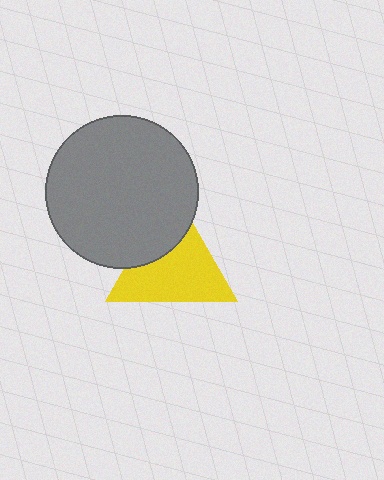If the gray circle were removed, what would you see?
You would see the complete yellow triangle.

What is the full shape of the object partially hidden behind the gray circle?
The partially hidden object is a yellow triangle.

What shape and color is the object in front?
The object in front is a gray circle.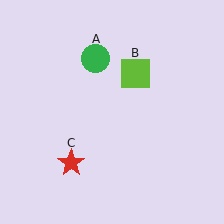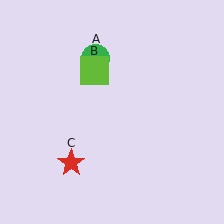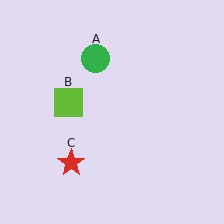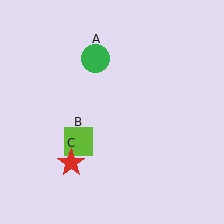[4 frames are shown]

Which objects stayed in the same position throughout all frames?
Green circle (object A) and red star (object C) remained stationary.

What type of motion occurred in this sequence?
The lime square (object B) rotated counterclockwise around the center of the scene.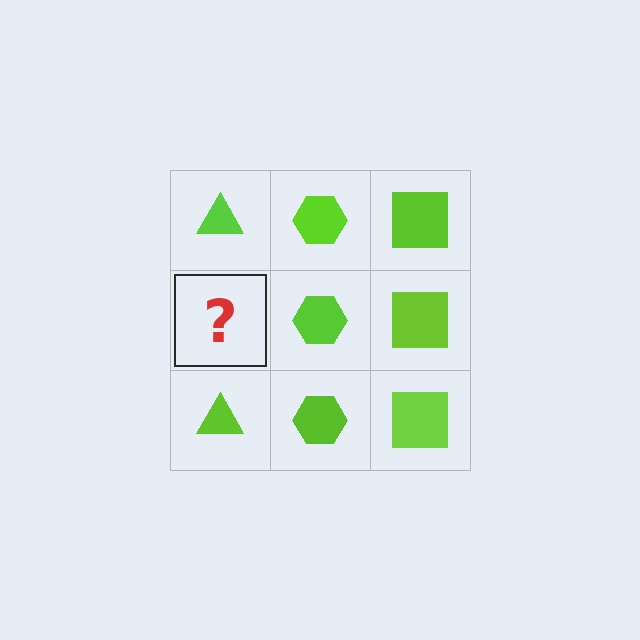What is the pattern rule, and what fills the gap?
The rule is that each column has a consistent shape. The gap should be filled with a lime triangle.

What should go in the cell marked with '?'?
The missing cell should contain a lime triangle.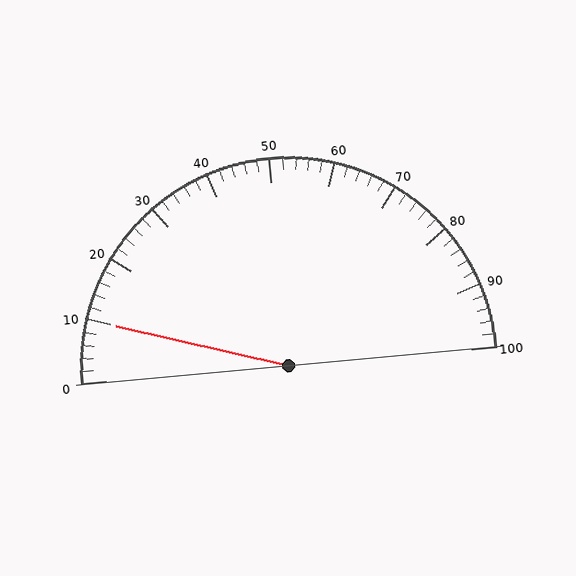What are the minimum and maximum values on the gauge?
The gauge ranges from 0 to 100.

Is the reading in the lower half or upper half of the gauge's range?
The reading is in the lower half of the range (0 to 100).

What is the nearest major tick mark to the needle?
The nearest major tick mark is 10.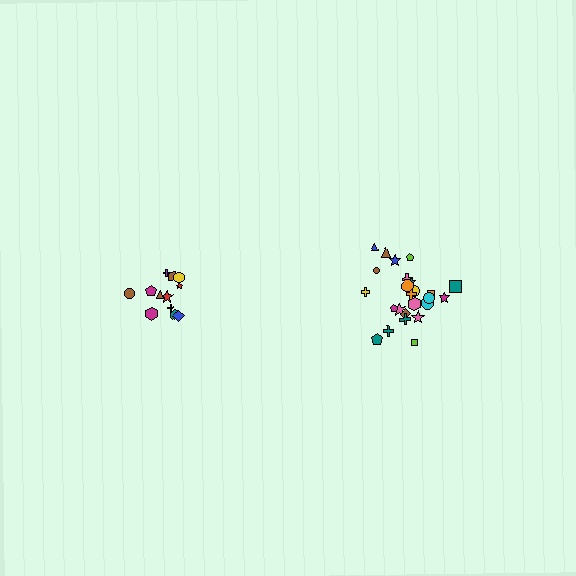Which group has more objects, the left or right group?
The right group.